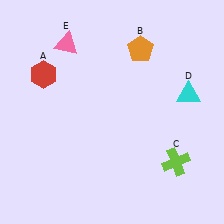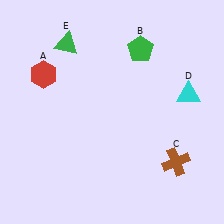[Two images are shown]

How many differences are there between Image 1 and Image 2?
There are 3 differences between the two images.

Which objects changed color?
B changed from orange to green. C changed from lime to brown. E changed from pink to green.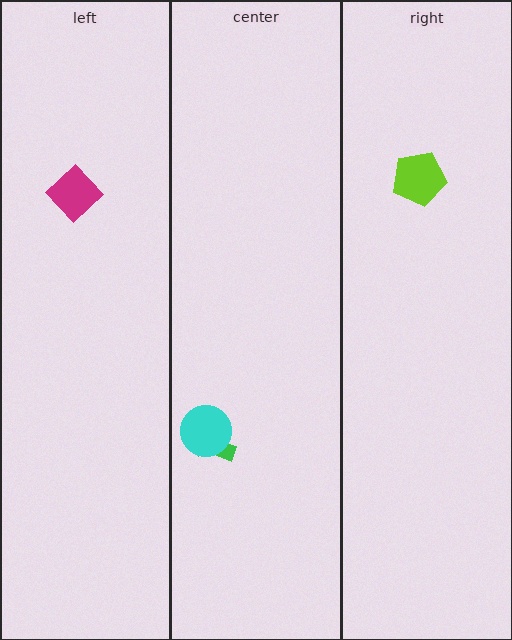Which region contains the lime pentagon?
The right region.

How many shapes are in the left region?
1.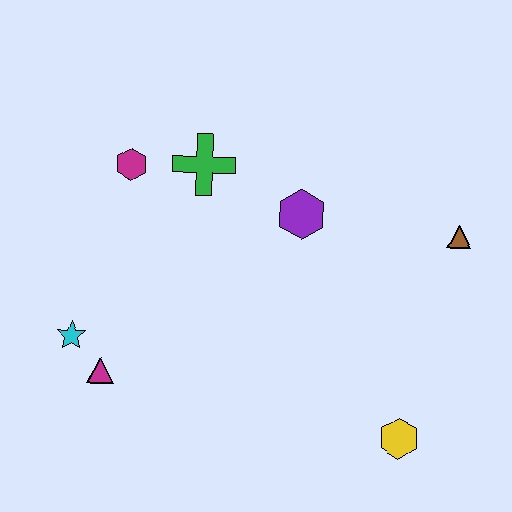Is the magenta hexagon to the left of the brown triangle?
Yes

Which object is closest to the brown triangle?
The purple hexagon is closest to the brown triangle.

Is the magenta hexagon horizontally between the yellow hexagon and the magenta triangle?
Yes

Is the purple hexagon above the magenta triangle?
Yes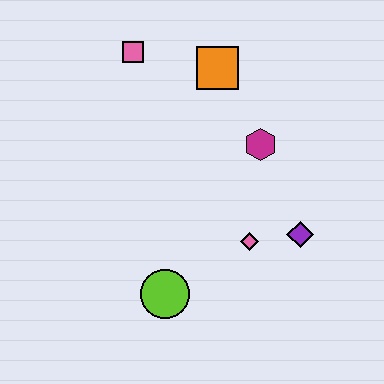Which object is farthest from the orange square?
The lime circle is farthest from the orange square.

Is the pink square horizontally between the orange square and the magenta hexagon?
No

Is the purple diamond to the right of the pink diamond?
Yes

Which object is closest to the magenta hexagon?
The orange square is closest to the magenta hexagon.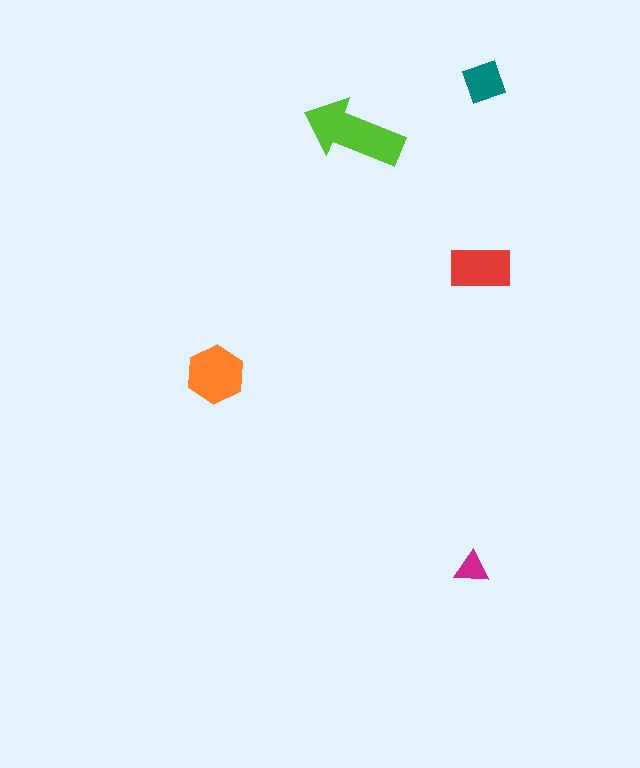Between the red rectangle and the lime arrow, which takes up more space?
The lime arrow.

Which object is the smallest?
The magenta triangle.